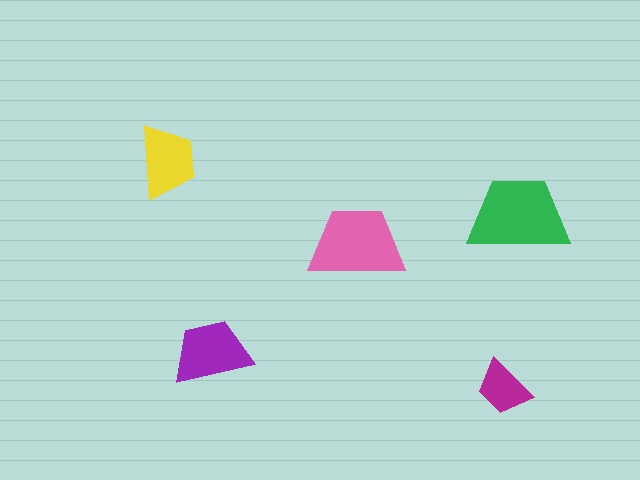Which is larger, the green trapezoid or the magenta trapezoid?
The green one.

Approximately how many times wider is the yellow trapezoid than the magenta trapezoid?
About 1.5 times wider.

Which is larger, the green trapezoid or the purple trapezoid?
The green one.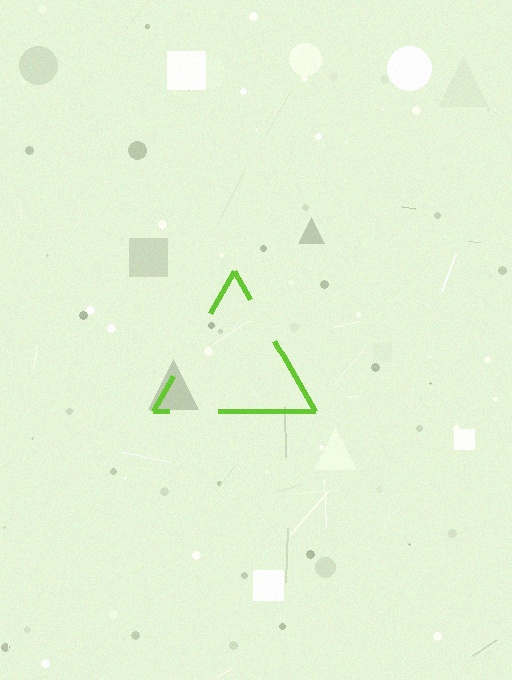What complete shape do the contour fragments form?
The contour fragments form a triangle.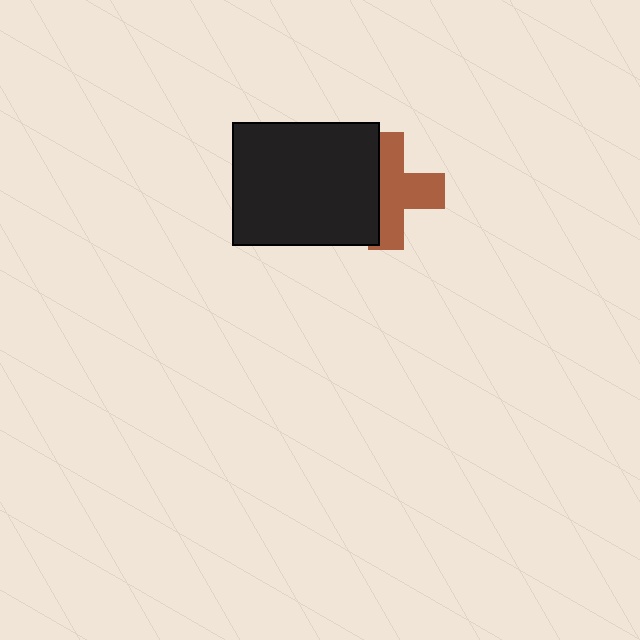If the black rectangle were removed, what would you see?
You would see the complete brown cross.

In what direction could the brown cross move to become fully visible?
The brown cross could move right. That would shift it out from behind the black rectangle entirely.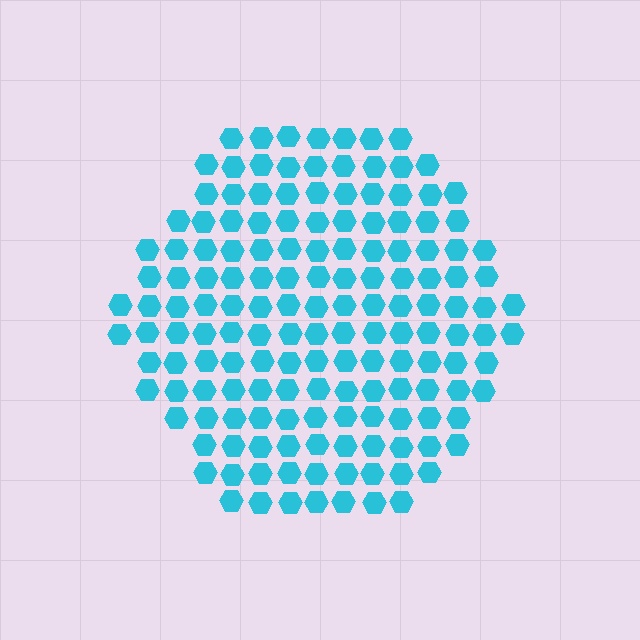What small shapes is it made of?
It is made of small hexagons.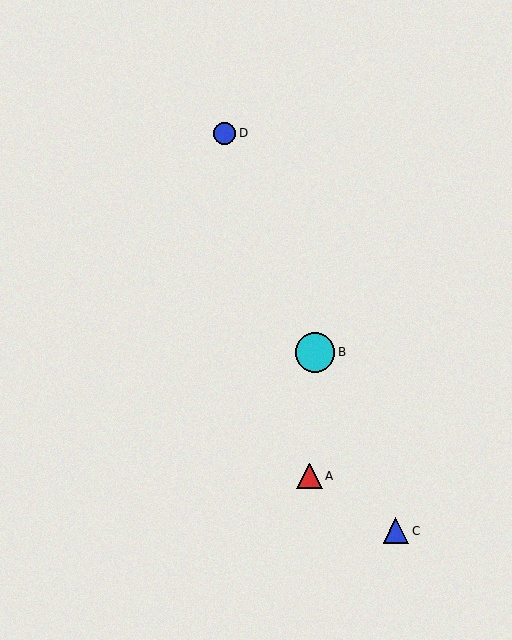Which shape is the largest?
The cyan circle (labeled B) is the largest.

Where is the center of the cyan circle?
The center of the cyan circle is at (315, 352).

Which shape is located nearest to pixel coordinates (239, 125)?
The blue circle (labeled D) at (225, 133) is nearest to that location.